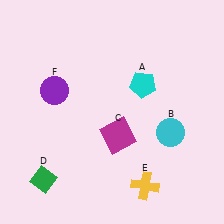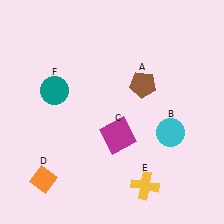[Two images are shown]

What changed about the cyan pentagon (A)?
In Image 1, A is cyan. In Image 2, it changed to brown.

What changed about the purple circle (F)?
In Image 1, F is purple. In Image 2, it changed to teal.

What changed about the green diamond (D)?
In Image 1, D is green. In Image 2, it changed to orange.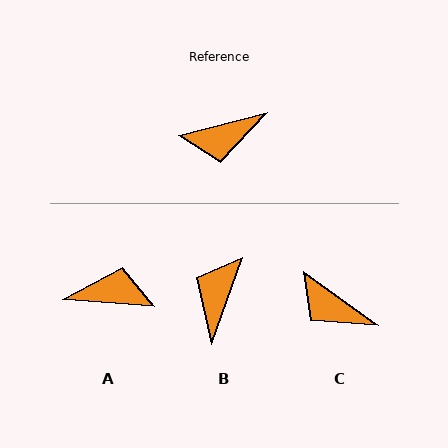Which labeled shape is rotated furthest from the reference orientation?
A, about 161 degrees away.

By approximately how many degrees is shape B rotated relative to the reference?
Approximately 125 degrees clockwise.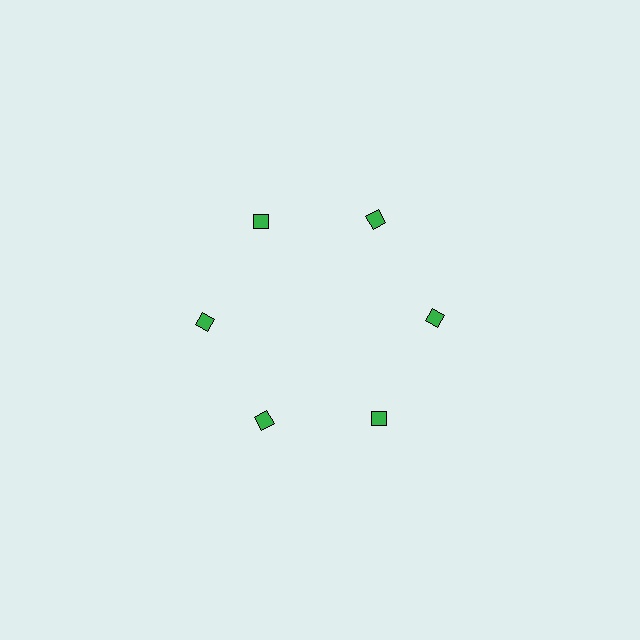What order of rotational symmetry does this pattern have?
This pattern has 6-fold rotational symmetry.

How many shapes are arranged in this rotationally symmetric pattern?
There are 6 shapes, arranged in 6 groups of 1.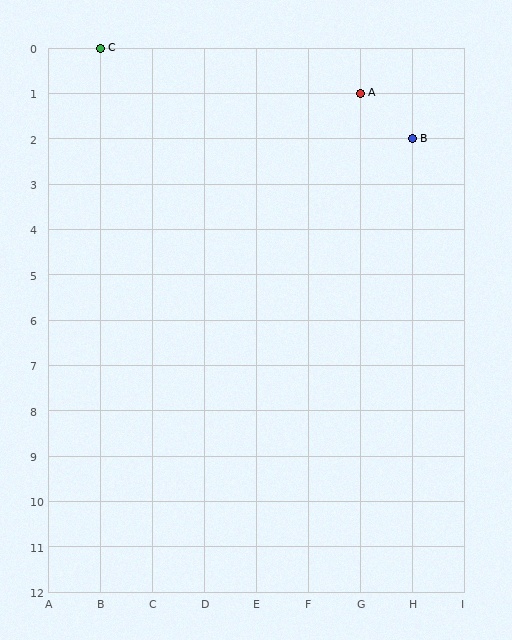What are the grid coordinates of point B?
Point B is at grid coordinates (H, 2).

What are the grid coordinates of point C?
Point C is at grid coordinates (B, 0).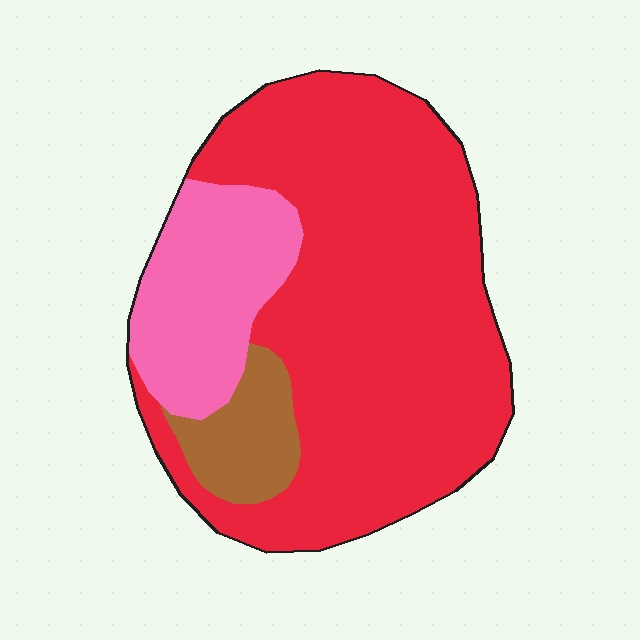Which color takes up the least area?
Brown, at roughly 10%.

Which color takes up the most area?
Red, at roughly 70%.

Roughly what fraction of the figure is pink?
Pink covers roughly 20% of the figure.